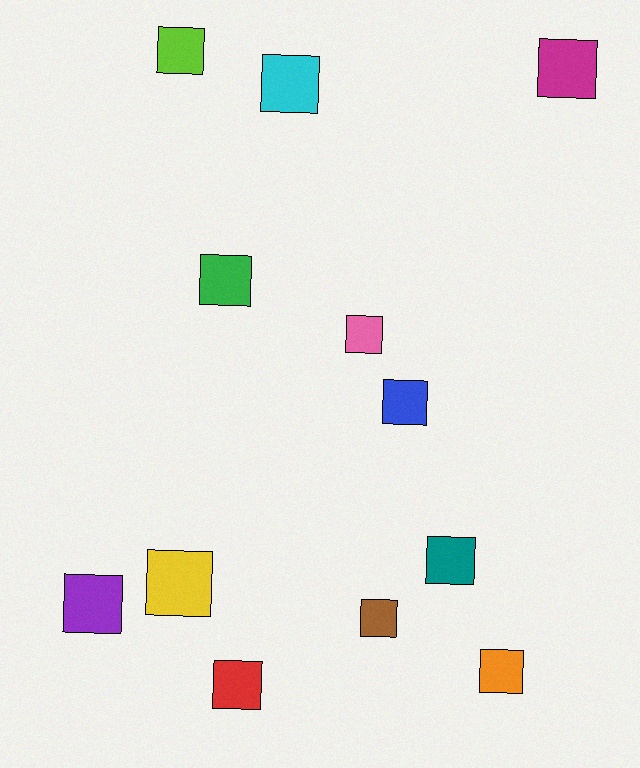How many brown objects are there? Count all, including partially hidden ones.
There is 1 brown object.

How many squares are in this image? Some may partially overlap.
There are 12 squares.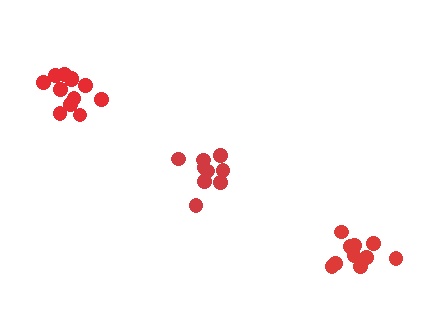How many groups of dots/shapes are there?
There are 3 groups.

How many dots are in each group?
Group 1: 12 dots, Group 2: 9 dots, Group 3: 10 dots (31 total).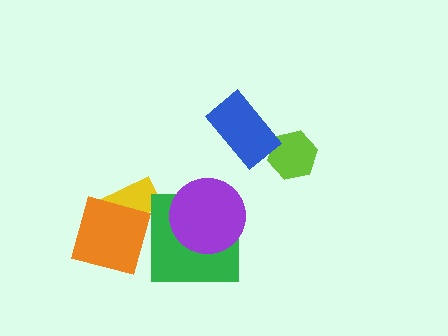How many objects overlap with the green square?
1 object overlaps with the green square.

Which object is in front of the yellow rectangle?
The orange square is in front of the yellow rectangle.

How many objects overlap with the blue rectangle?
0 objects overlap with the blue rectangle.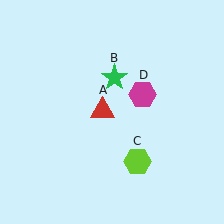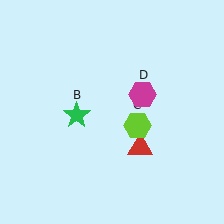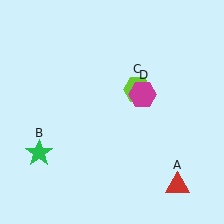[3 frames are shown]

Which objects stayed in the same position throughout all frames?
Magenta hexagon (object D) remained stationary.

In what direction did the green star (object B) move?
The green star (object B) moved down and to the left.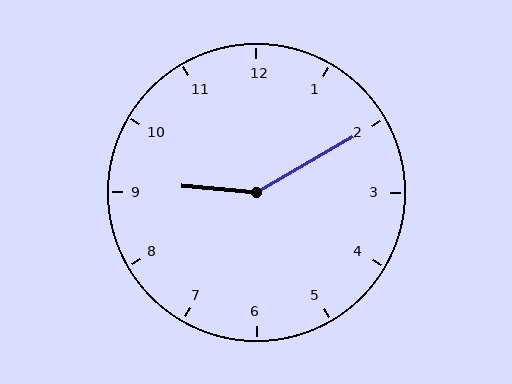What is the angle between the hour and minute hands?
Approximately 145 degrees.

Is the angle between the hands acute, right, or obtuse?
It is obtuse.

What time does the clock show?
9:10.